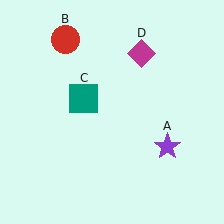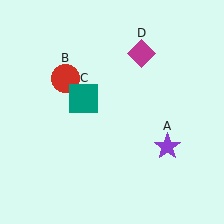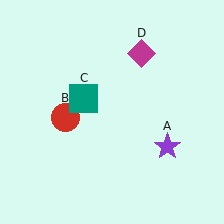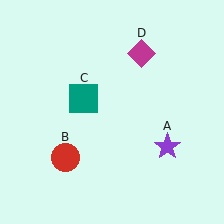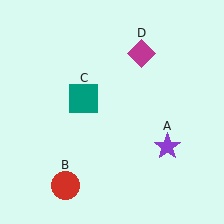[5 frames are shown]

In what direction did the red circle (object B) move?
The red circle (object B) moved down.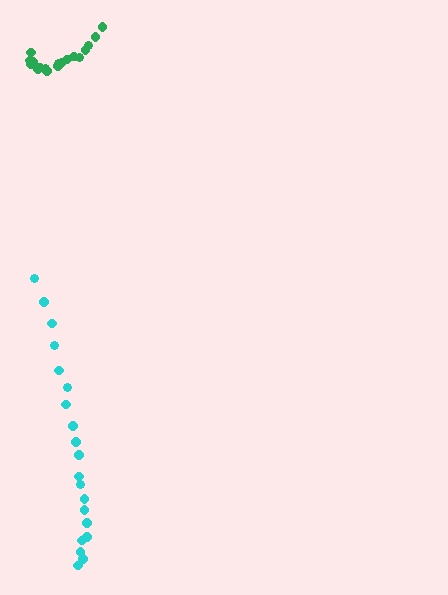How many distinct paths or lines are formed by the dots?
There are 2 distinct paths.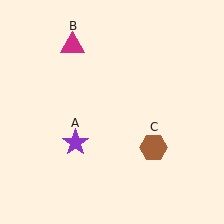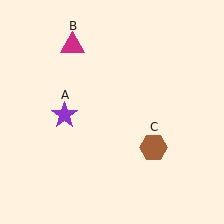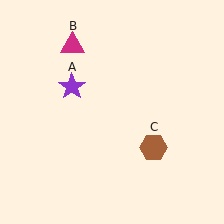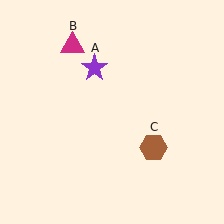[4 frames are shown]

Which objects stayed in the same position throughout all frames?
Magenta triangle (object B) and brown hexagon (object C) remained stationary.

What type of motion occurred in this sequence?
The purple star (object A) rotated clockwise around the center of the scene.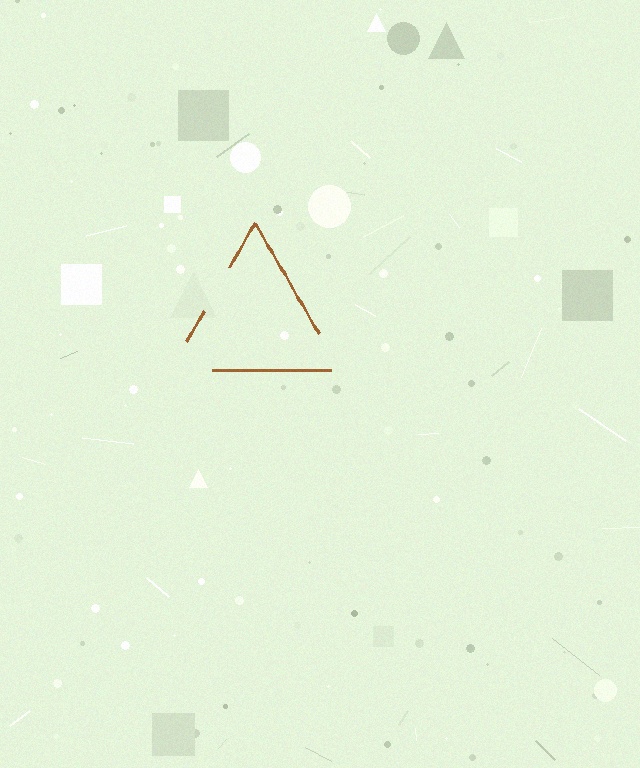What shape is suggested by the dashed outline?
The dashed outline suggests a triangle.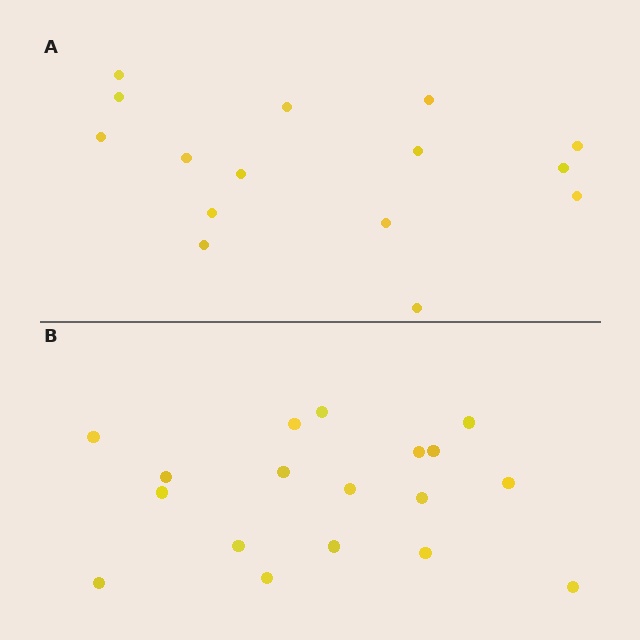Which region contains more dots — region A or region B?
Region B (the bottom region) has more dots.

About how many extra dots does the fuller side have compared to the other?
Region B has just a few more — roughly 2 or 3 more dots than region A.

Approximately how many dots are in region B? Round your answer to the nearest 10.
About 20 dots. (The exact count is 18, which rounds to 20.)